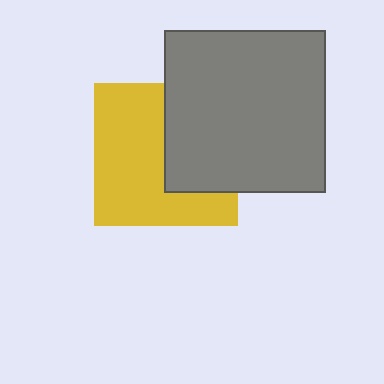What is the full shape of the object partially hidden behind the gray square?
The partially hidden object is a yellow square.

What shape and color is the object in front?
The object in front is a gray square.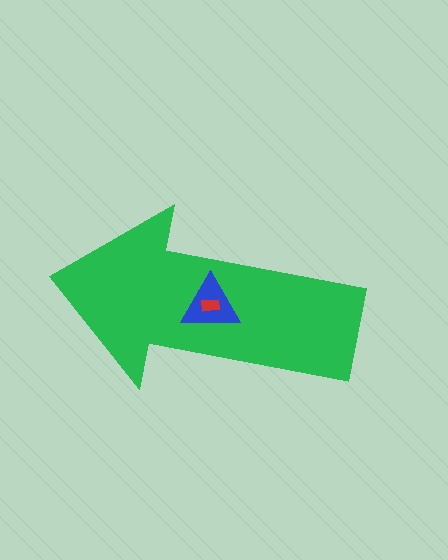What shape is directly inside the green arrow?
The blue triangle.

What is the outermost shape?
The green arrow.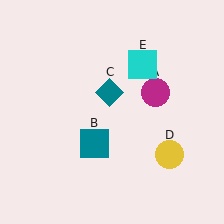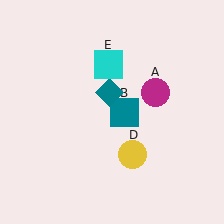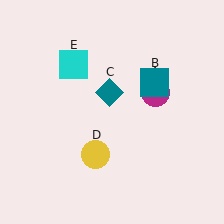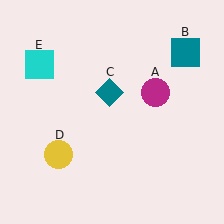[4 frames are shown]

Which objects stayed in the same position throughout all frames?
Magenta circle (object A) and teal diamond (object C) remained stationary.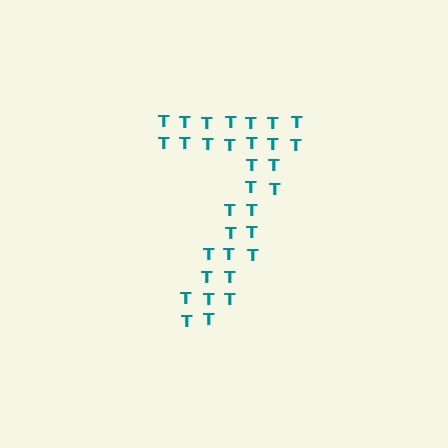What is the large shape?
The large shape is the digit 7.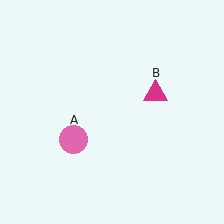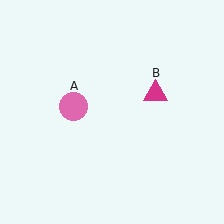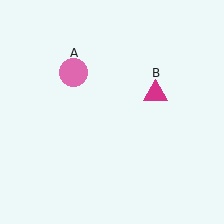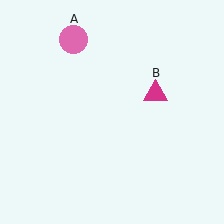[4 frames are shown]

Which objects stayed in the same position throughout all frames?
Magenta triangle (object B) remained stationary.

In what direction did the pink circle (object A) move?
The pink circle (object A) moved up.